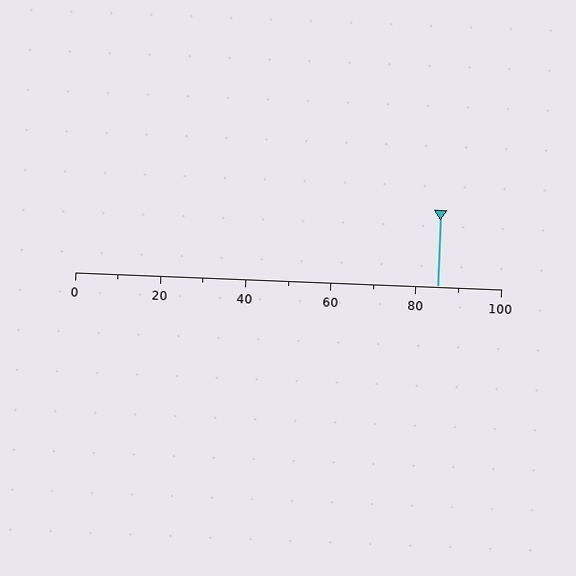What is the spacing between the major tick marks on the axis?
The major ticks are spaced 20 apart.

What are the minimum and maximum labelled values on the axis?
The axis runs from 0 to 100.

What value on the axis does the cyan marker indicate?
The marker indicates approximately 85.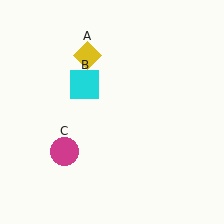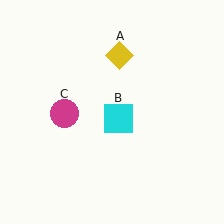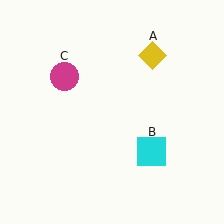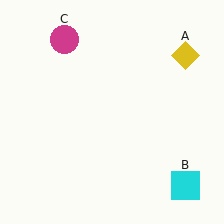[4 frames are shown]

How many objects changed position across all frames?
3 objects changed position: yellow diamond (object A), cyan square (object B), magenta circle (object C).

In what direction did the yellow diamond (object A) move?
The yellow diamond (object A) moved right.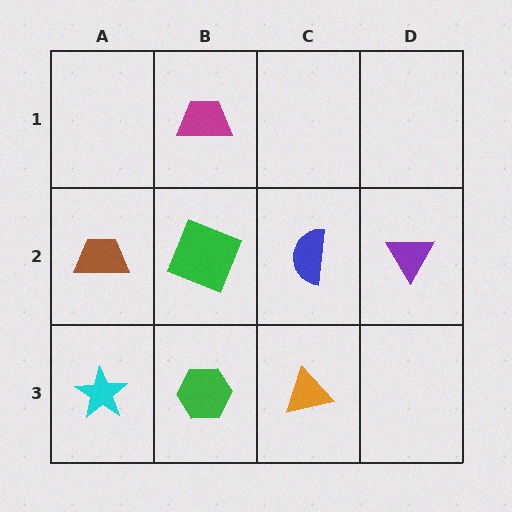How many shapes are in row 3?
3 shapes.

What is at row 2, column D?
A purple triangle.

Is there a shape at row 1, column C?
No, that cell is empty.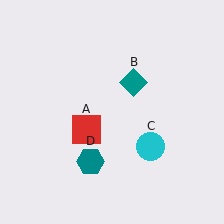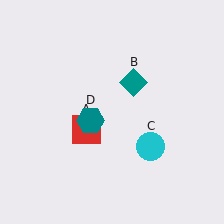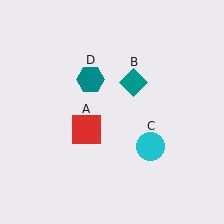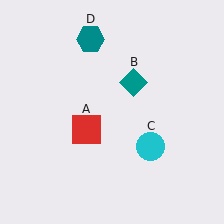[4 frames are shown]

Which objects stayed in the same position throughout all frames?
Red square (object A) and teal diamond (object B) and cyan circle (object C) remained stationary.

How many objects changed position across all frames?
1 object changed position: teal hexagon (object D).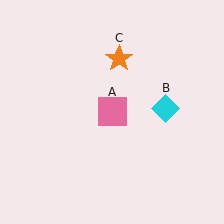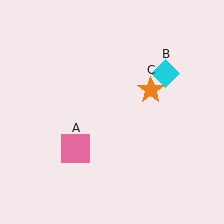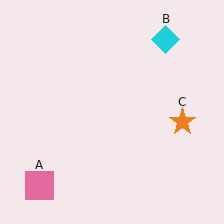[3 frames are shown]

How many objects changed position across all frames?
3 objects changed position: pink square (object A), cyan diamond (object B), orange star (object C).